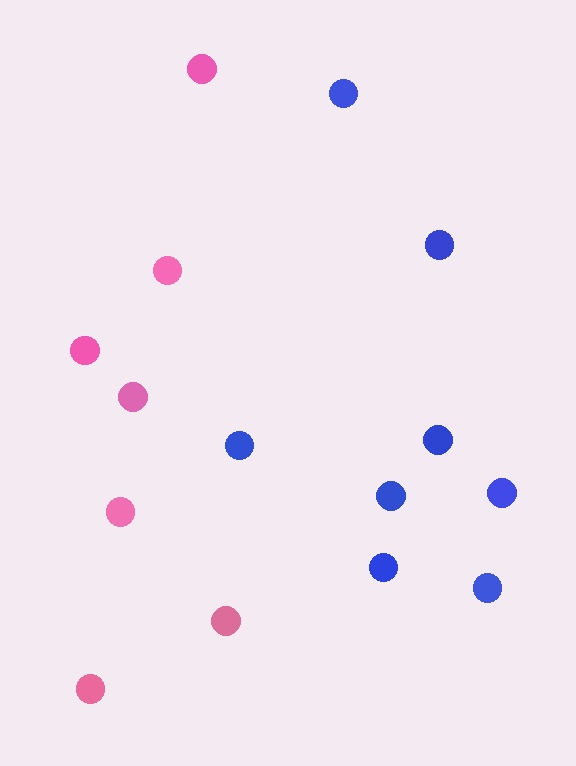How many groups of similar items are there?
There are 2 groups: one group of blue circles (8) and one group of pink circles (7).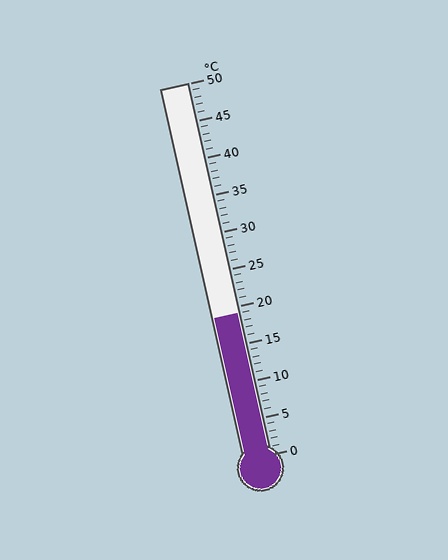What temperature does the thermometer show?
The thermometer shows approximately 19°C.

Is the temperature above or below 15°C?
The temperature is above 15°C.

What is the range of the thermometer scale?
The thermometer scale ranges from 0°C to 50°C.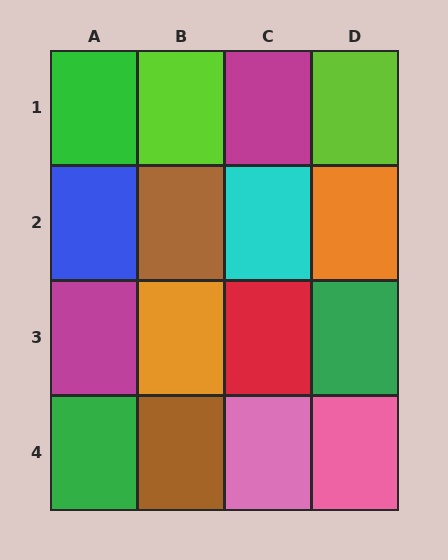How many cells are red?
1 cell is red.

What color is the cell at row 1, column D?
Lime.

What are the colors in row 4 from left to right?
Green, brown, pink, pink.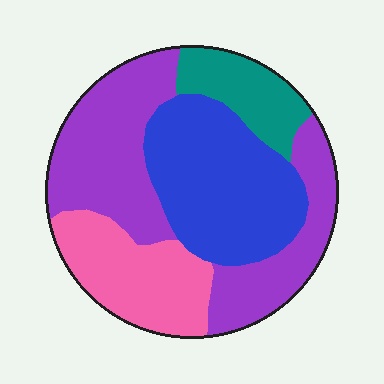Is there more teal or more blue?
Blue.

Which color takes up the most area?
Purple, at roughly 40%.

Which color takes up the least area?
Teal, at roughly 10%.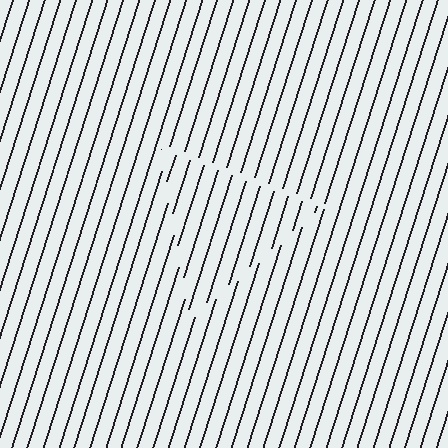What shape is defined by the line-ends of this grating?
An illusory triangle. The interior of the shape contains the same grating, shifted by half a period — the contour is defined by the phase discontinuity where line-ends from the inner and outer gratings abut.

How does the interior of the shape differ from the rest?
The interior of the shape contains the same grating, shifted by half a period — the contour is defined by the phase discontinuity where line-ends from the inner and outer gratings abut.